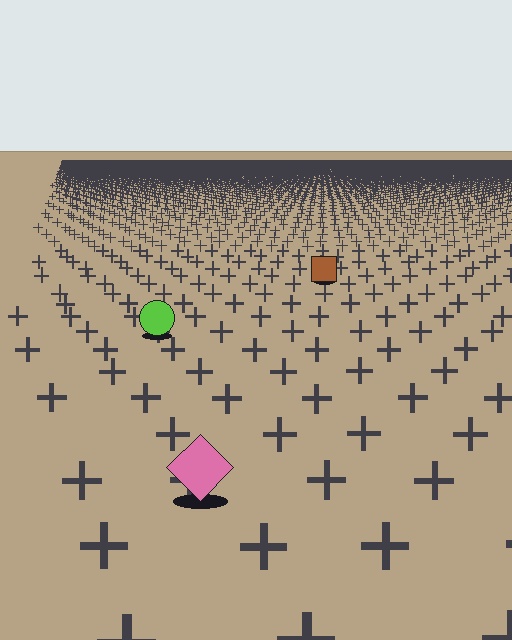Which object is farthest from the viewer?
The brown square is farthest from the viewer. It appears smaller and the ground texture around it is denser.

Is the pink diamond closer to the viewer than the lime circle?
Yes. The pink diamond is closer — you can tell from the texture gradient: the ground texture is coarser near it.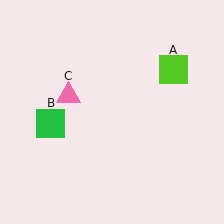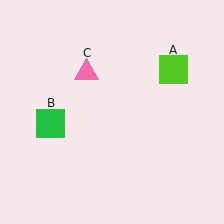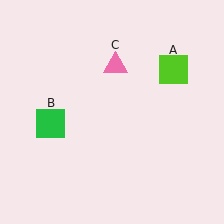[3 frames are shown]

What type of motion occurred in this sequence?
The pink triangle (object C) rotated clockwise around the center of the scene.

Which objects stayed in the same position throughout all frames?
Lime square (object A) and green square (object B) remained stationary.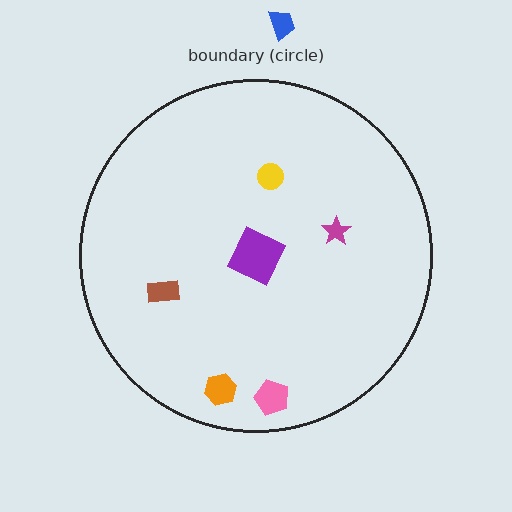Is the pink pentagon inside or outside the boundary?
Inside.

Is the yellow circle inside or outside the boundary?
Inside.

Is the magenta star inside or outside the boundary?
Inside.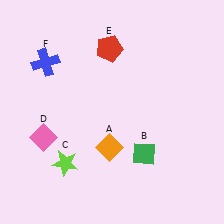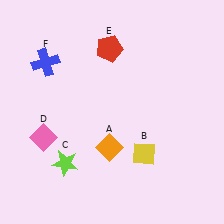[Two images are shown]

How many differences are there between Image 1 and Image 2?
There is 1 difference between the two images.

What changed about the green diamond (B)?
In Image 1, B is green. In Image 2, it changed to yellow.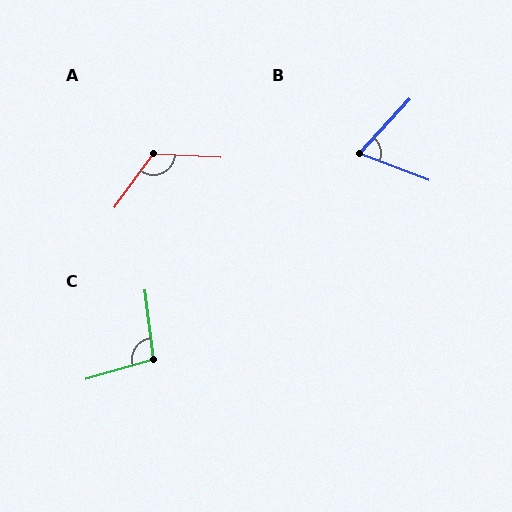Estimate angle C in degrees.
Approximately 99 degrees.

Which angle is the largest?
A, at approximately 123 degrees.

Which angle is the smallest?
B, at approximately 68 degrees.